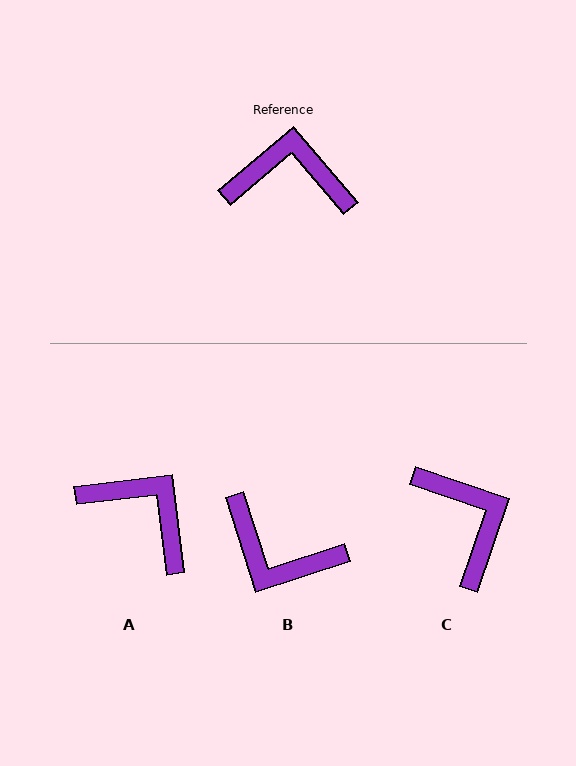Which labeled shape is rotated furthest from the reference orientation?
B, about 158 degrees away.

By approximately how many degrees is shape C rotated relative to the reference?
Approximately 59 degrees clockwise.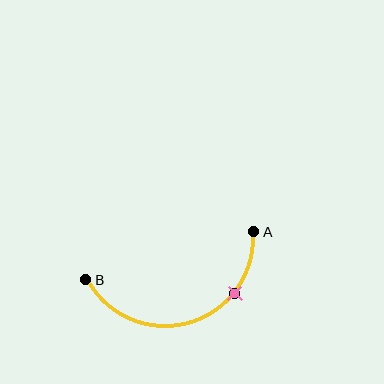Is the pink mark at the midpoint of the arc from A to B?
No. The pink mark lies on the arc but is closer to endpoint A. The arc midpoint would be at the point on the curve equidistant along the arc from both A and B.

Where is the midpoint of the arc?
The arc midpoint is the point on the curve farthest from the straight line joining A and B. It sits below that line.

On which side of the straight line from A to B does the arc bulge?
The arc bulges below the straight line connecting A and B.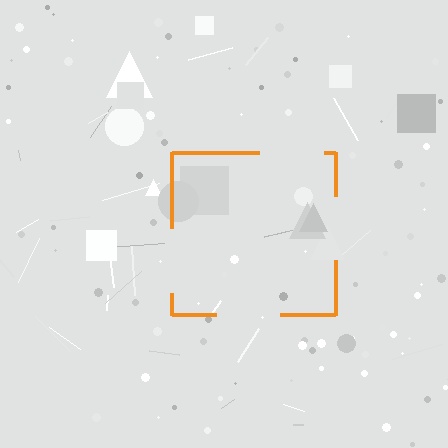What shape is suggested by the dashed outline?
The dashed outline suggests a square.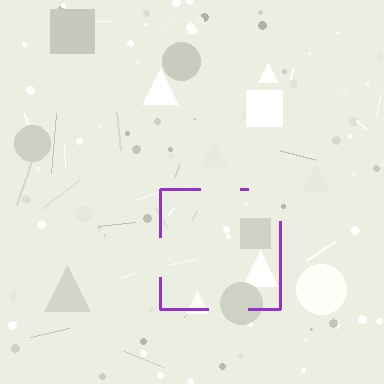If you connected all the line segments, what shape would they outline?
They would outline a square.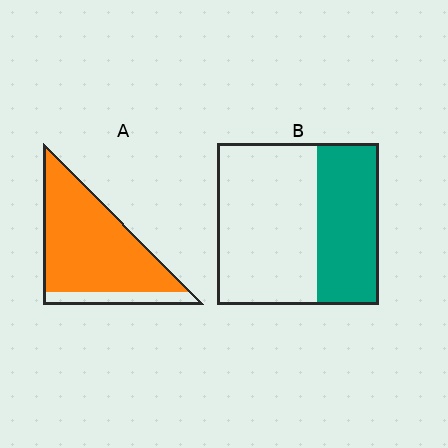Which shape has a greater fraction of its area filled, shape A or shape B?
Shape A.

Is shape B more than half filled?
No.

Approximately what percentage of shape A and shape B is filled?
A is approximately 85% and B is approximately 40%.